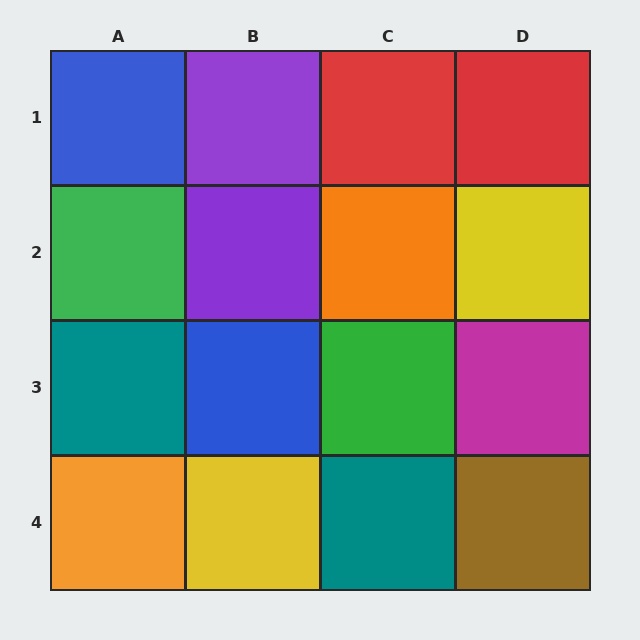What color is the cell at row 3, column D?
Magenta.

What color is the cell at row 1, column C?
Red.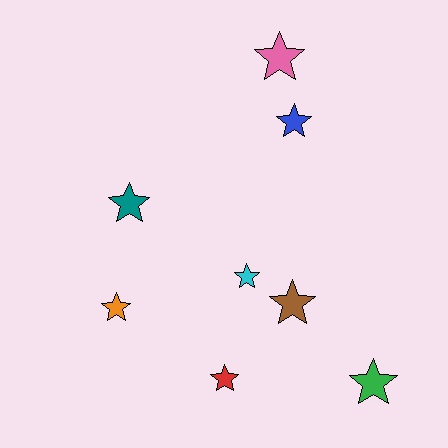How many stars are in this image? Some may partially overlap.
There are 8 stars.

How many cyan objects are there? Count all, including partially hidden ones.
There is 1 cyan object.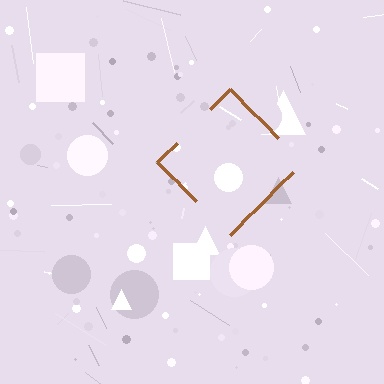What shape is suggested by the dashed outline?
The dashed outline suggests a diamond.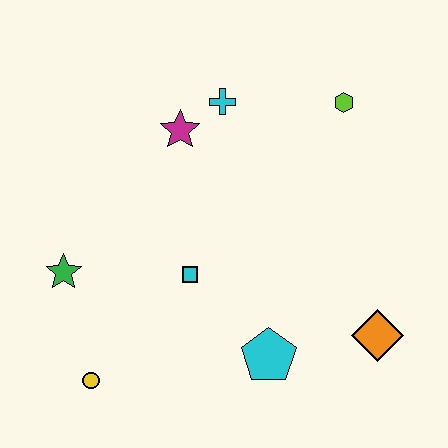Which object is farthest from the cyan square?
The lime hexagon is farthest from the cyan square.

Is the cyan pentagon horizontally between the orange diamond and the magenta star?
Yes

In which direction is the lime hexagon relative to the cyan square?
The lime hexagon is above the cyan square.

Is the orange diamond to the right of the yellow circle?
Yes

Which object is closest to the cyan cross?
The magenta star is closest to the cyan cross.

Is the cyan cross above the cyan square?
Yes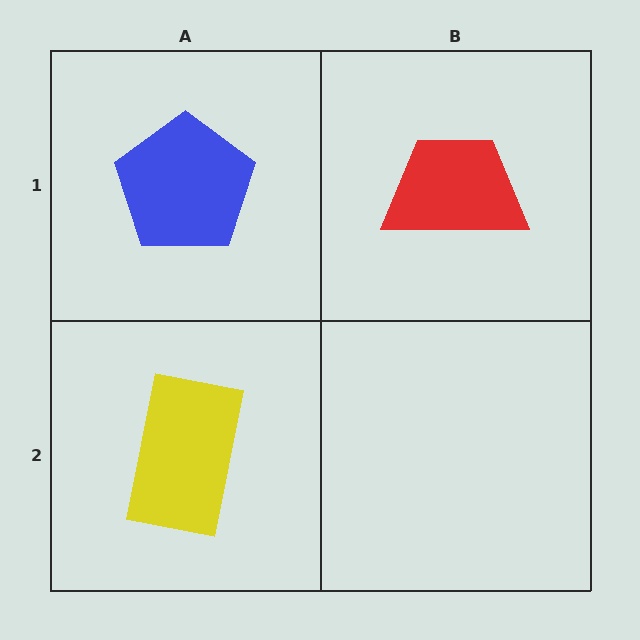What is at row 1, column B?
A red trapezoid.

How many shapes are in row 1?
2 shapes.